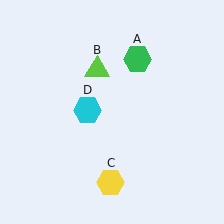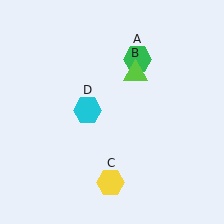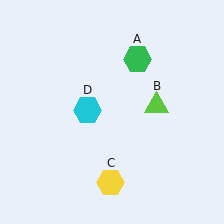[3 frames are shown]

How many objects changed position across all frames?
1 object changed position: lime triangle (object B).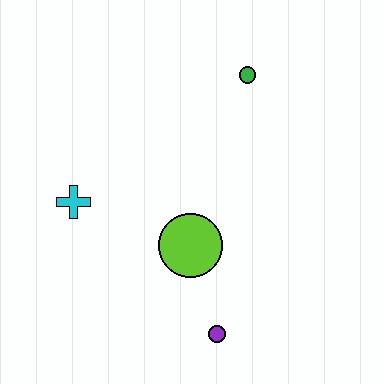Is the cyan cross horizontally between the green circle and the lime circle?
No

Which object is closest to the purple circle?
The lime circle is closest to the purple circle.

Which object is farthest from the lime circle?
The green circle is farthest from the lime circle.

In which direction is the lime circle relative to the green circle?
The lime circle is below the green circle.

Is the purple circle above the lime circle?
No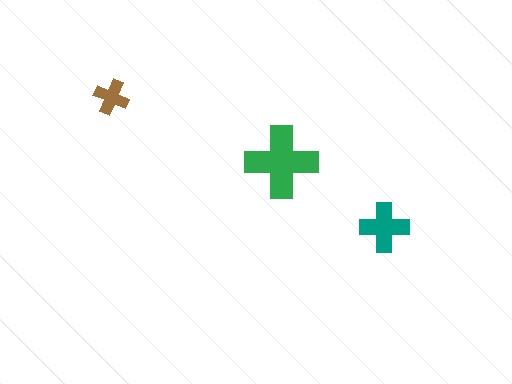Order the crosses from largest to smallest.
the green one, the teal one, the brown one.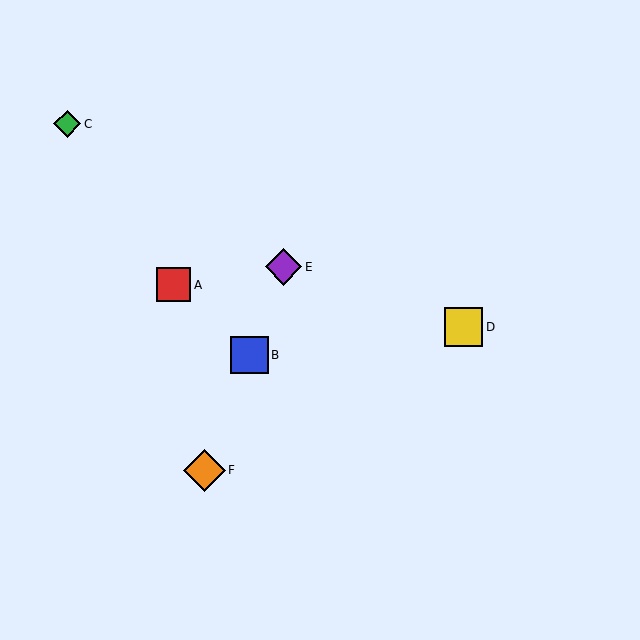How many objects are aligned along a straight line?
3 objects (B, E, F) are aligned along a straight line.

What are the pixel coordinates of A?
Object A is at (174, 285).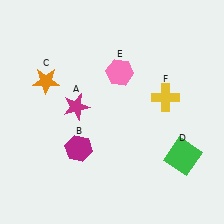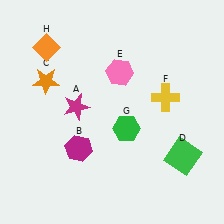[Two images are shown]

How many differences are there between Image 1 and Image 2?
There are 2 differences between the two images.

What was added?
A green hexagon (G), an orange diamond (H) were added in Image 2.